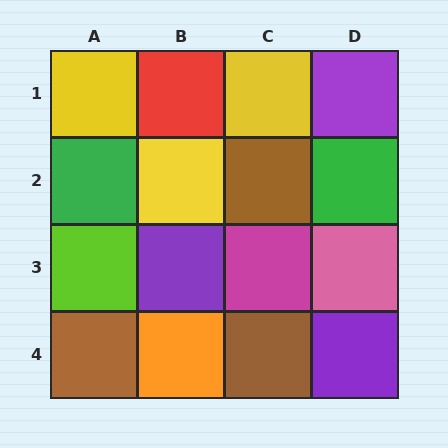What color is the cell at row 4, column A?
Brown.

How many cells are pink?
1 cell is pink.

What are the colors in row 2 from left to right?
Green, yellow, brown, green.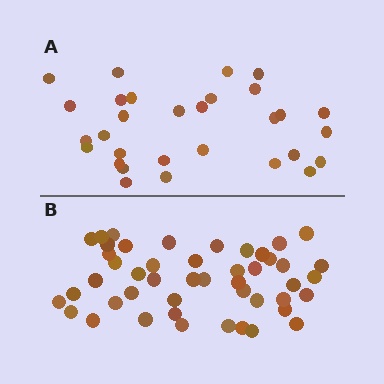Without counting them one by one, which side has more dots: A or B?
Region B (the bottom region) has more dots.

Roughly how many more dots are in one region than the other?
Region B has approximately 15 more dots than region A.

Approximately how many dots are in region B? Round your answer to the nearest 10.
About 50 dots. (The exact count is 47, which rounds to 50.)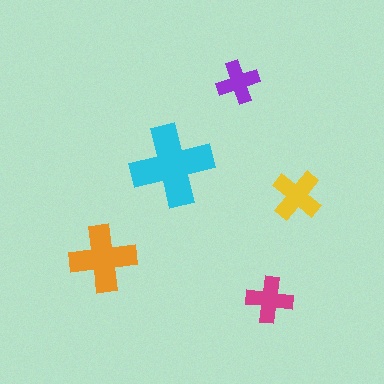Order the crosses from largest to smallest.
the cyan one, the orange one, the yellow one, the magenta one, the purple one.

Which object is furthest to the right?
The yellow cross is rightmost.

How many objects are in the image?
There are 5 objects in the image.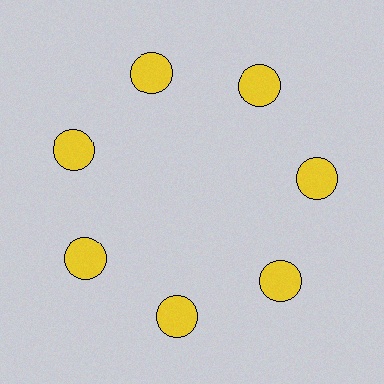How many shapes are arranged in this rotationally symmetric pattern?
There are 7 shapes, arranged in 7 groups of 1.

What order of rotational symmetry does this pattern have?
This pattern has 7-fold rotational symmetry.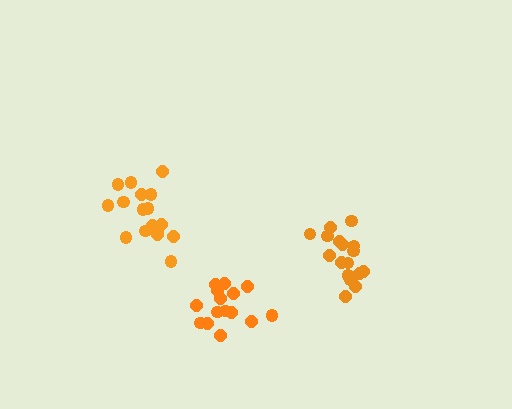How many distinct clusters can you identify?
There are 3 distinct clusters.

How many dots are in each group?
Group 1: 17 dots, Group 2: 17 dots, Group 3: 15 dots (49 total).